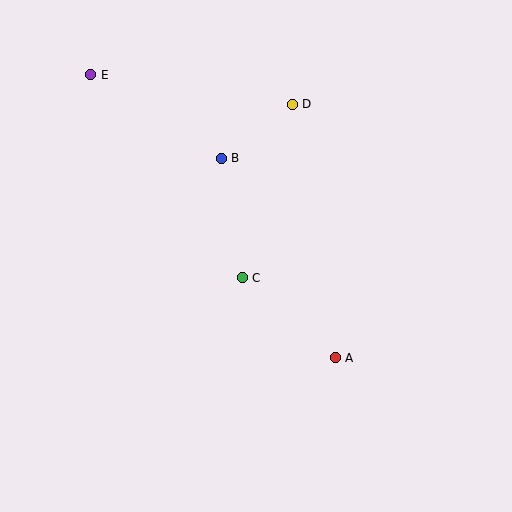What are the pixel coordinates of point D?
Point D is at (292, 104).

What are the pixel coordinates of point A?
Point A is at (335, 358).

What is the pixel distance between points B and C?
The distance between B and C is 121 pixels.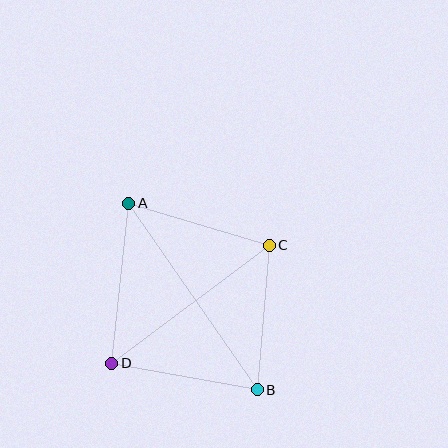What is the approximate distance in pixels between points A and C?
The distance between A and C is approximately 146 pixels.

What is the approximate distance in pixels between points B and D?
The distance between B and D is approximately 148 pixels.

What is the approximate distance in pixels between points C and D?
The distance between C and D is approximately 197 pixels.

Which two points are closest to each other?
Points B and C are closest to each other.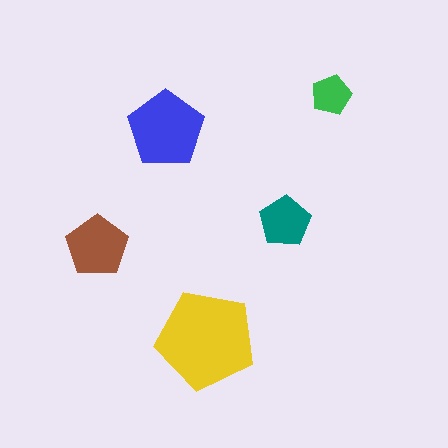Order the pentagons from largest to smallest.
the yellow one, the blue one, the brown one, the teal one, the green one.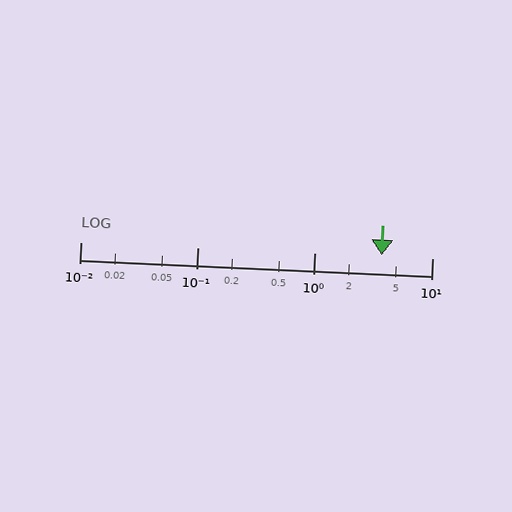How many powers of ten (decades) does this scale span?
The scale spans 3 decades, from 0.01 to 10.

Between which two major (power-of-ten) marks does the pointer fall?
The pointer is between 1 and 10.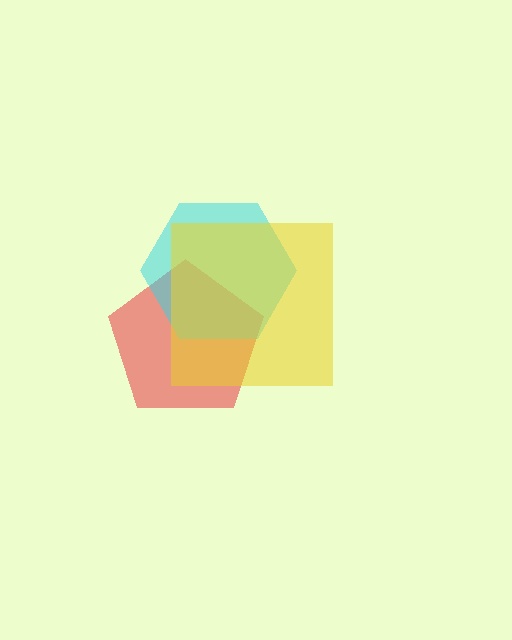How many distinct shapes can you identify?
There are 3 distinct shapes: a red pentagon, a cyan hexagon, a yellow square.